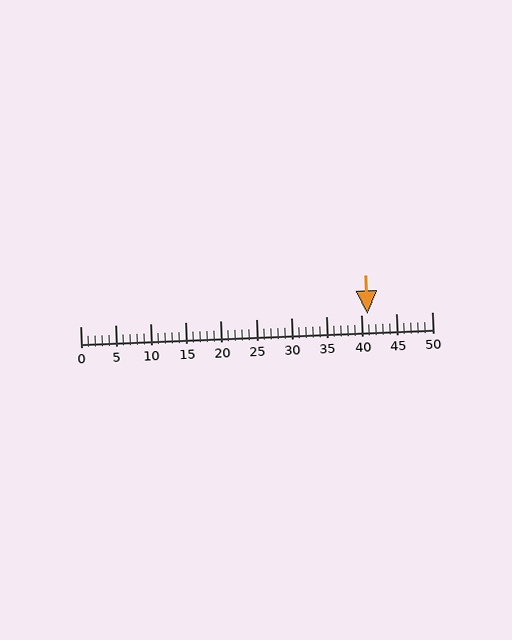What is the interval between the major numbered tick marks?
The major tick marks are spaced 5 units apart.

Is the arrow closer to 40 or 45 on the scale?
The arrow is closer to 40.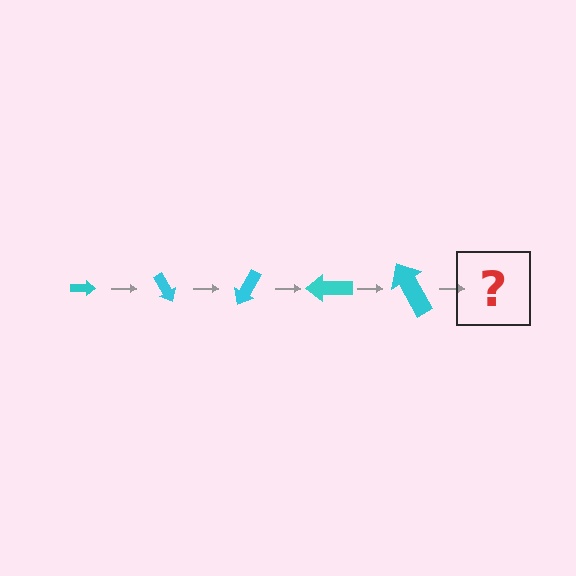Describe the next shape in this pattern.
It should be an arrow, larger than the previous one and rotated 300 degrees from the start.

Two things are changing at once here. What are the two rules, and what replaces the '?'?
The two rules are that the arrow grows larger each step and it rotates 60 degrees each step. The '?' should be an arrow, larger than the previous one and rotated 300 degrees from the start.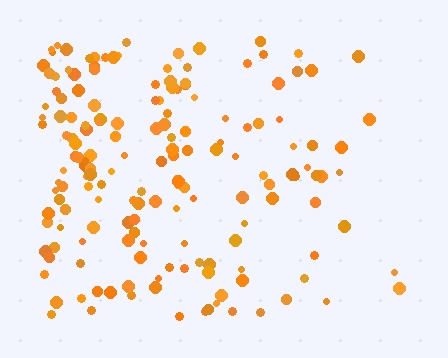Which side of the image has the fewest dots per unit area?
The right.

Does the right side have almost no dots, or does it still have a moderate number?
Still a moderate number, just noticeably fewer than the left.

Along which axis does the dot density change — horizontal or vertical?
Horizontal.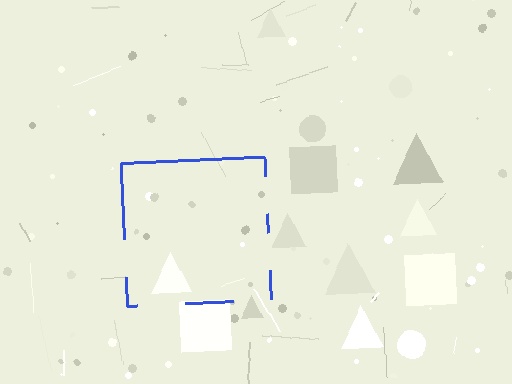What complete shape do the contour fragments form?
The contour fragments form a square.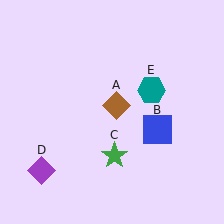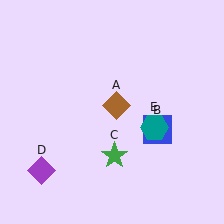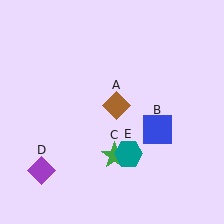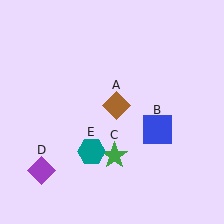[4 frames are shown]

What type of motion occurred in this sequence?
The teal hexagon (object E) rotated clockwise around the center of the scene.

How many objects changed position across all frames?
1 object changed position: teal hexagon (object E).